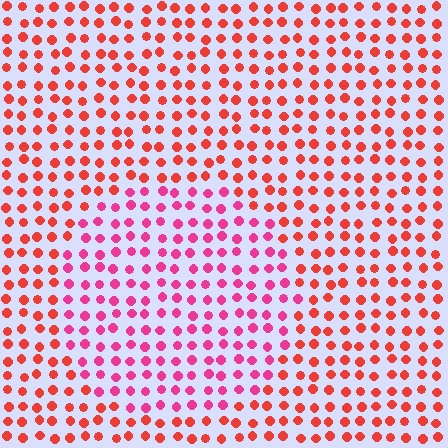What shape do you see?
I see a circle.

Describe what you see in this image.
The image is filled with small red elements in a uniform arrangement. A circle-shaped region is visible where the elements are tinted to a slightly different hue, forming a subtle color boundary.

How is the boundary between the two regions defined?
The boundary is defined purely by a slight shift in hue (about 34 degrees). Spacing, size, and orientation are identical on both sides.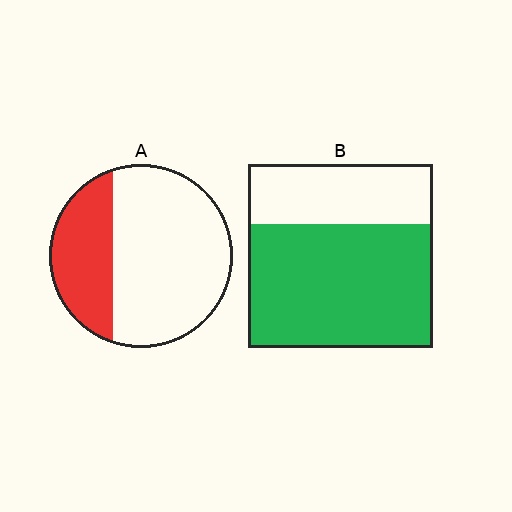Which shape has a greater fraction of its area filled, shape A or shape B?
Shape B.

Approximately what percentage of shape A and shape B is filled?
A is approximately 30% and B is approximately 65%.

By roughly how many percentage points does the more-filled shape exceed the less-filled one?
By roughly 35 percentage points (B over A).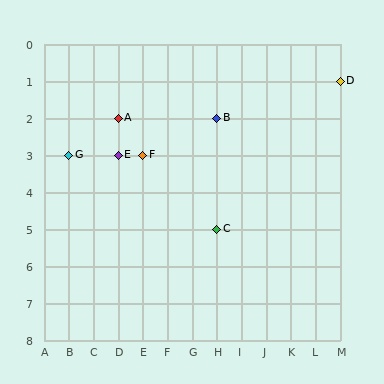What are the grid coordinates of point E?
Point E is at grid coordinates (D, 3).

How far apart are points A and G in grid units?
Points A and G are 2 columns and 1 row apart (about 2.2 grid units diagonally).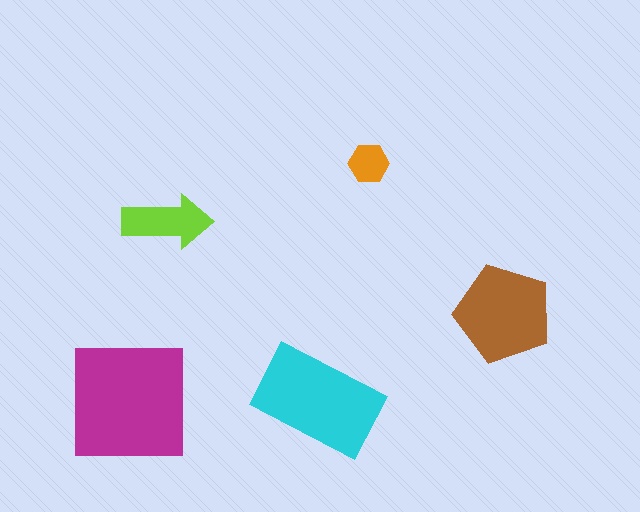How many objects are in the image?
There are 5 objects in the image.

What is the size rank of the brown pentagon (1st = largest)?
3rd.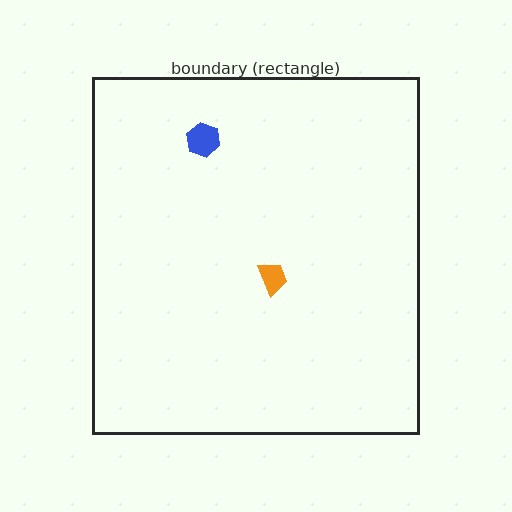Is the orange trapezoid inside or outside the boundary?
Inside.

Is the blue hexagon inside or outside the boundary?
Inside.